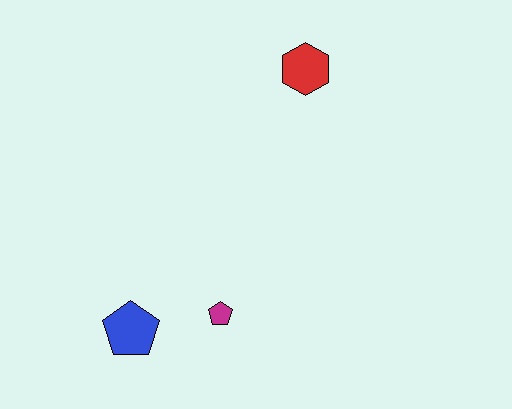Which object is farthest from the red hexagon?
The blue pentagon is farthest from the red hexagon.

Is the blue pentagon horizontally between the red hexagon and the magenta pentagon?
No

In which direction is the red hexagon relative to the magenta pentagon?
The red hexagon is above the magenta pentagon.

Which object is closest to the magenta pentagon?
The blue pentagon is closest to the magenta pentagon.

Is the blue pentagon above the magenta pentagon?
No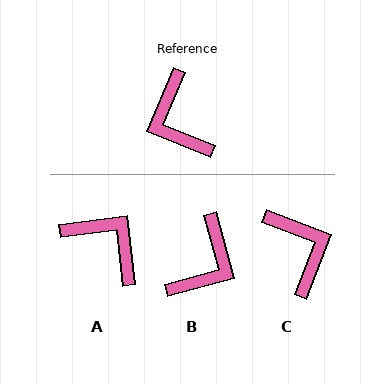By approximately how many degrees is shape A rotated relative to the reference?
Approximately 151 degrees clockwise.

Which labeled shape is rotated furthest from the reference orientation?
C, about 178 degrees away.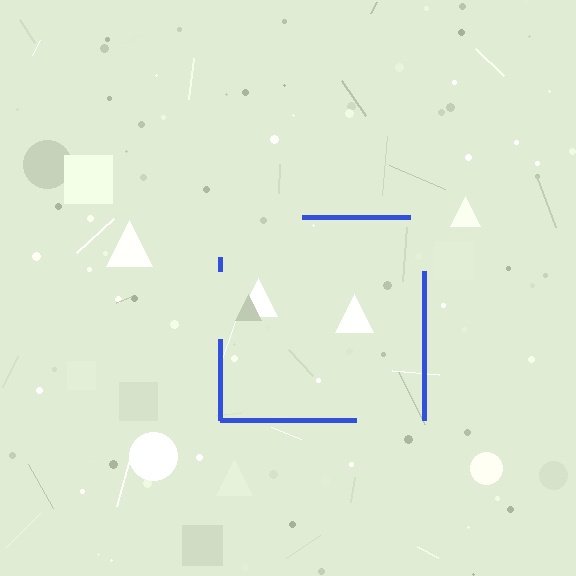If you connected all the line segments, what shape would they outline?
They would outline a square.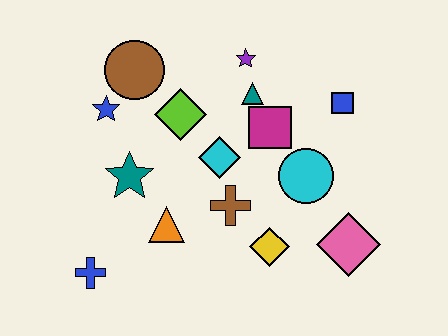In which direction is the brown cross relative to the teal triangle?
The brown cross is below the teal triangle.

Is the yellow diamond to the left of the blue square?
Yes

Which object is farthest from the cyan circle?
The blue cross is farthest from the cyan circle.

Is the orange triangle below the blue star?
Yes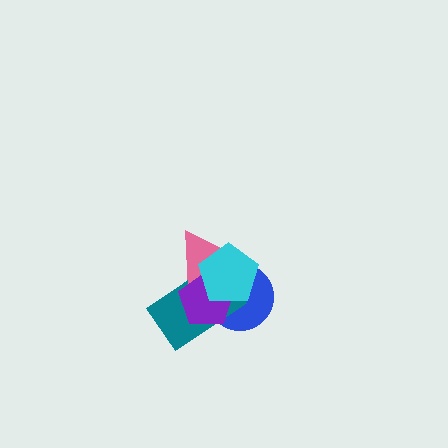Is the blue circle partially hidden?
Yes, it is partially covered by another shape.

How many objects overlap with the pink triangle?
4 objects overlap with the pink triangle.